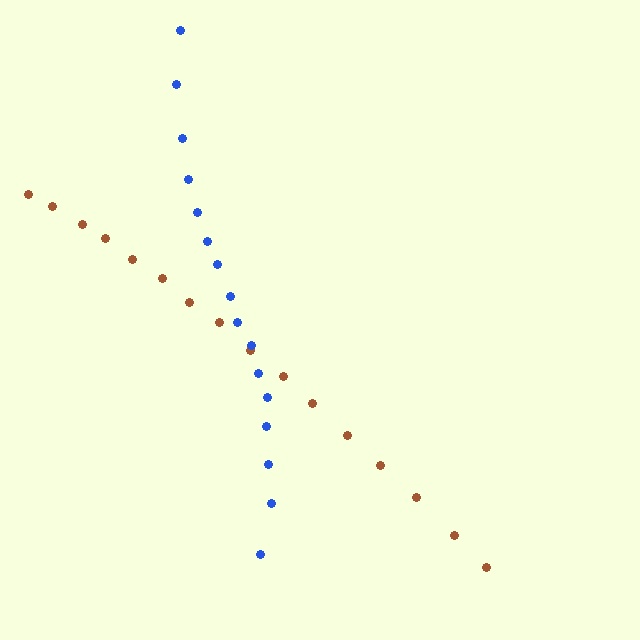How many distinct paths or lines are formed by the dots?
There are 2 distinct paths.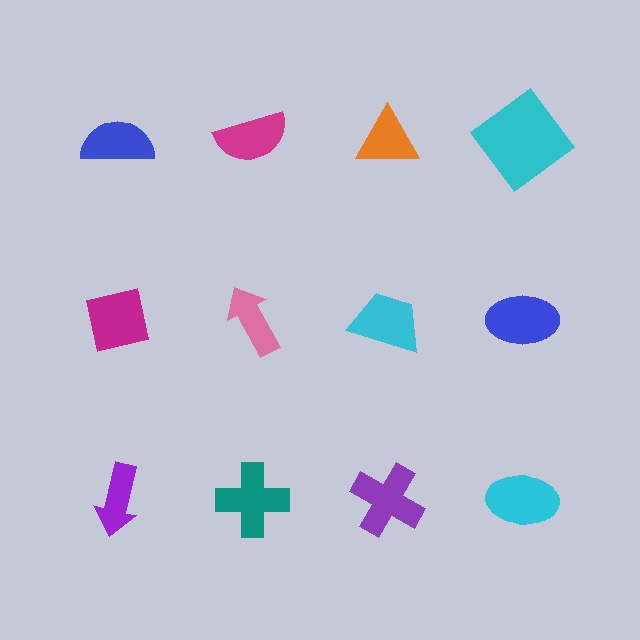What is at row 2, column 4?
A blue ellipse.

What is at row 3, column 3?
A purple cross.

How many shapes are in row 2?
4 shapes.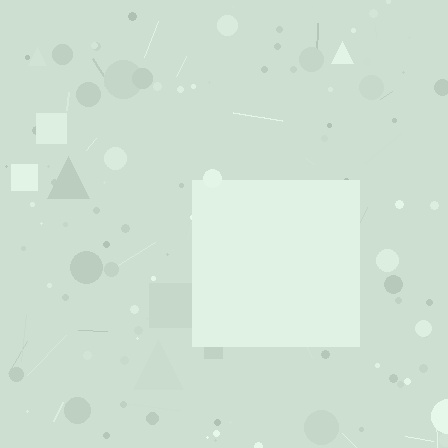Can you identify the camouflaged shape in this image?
The camouflaged shape is a square.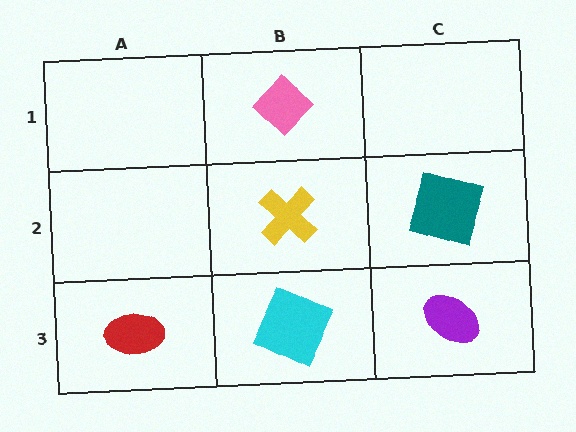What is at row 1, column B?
A pink diamond.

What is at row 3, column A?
A red ellipse.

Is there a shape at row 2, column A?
No, that cell is empty.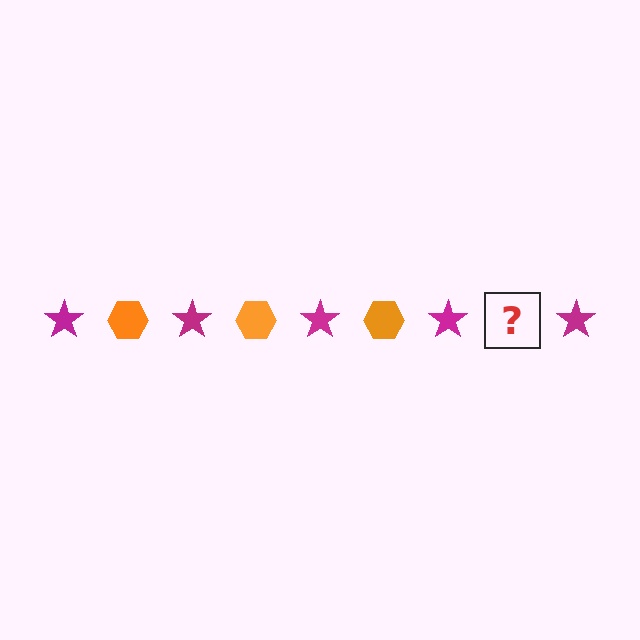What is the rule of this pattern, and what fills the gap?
The rule is that the pattern alternates between magenta star and orange hexagon. The gap should be filled with an orange hexagon.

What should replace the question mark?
The question mark should be replaced with an orange hexagon.